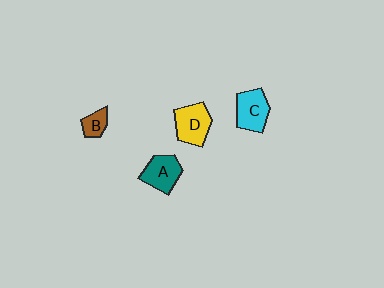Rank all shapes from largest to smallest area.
From largest to smallest: D (yellow), C (cyan), A (teal), B (brown).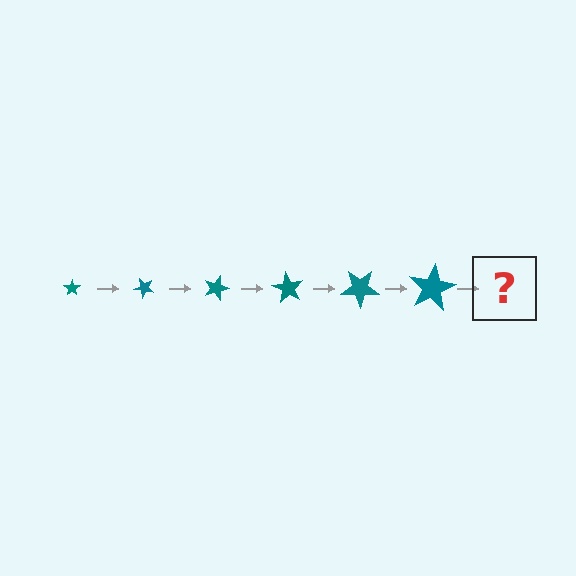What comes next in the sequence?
The next element should be a star, larger than the previous one and rotated 270 degrees from the start.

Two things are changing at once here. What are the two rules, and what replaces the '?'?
The two rules are that the star grows larger each step and it rotates 45 degrees each step. The '?' should be a star, larger than the previous one and rotated 270 degrees from the start.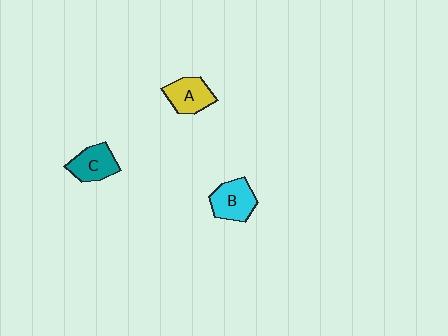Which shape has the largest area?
Shape B (cyan).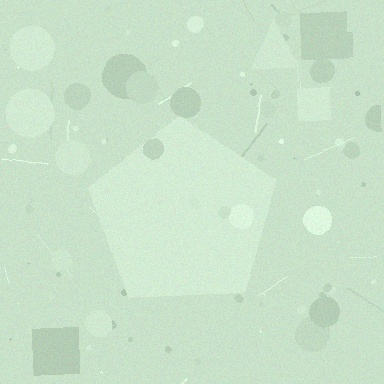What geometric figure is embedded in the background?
A pentagon is embedded in the background.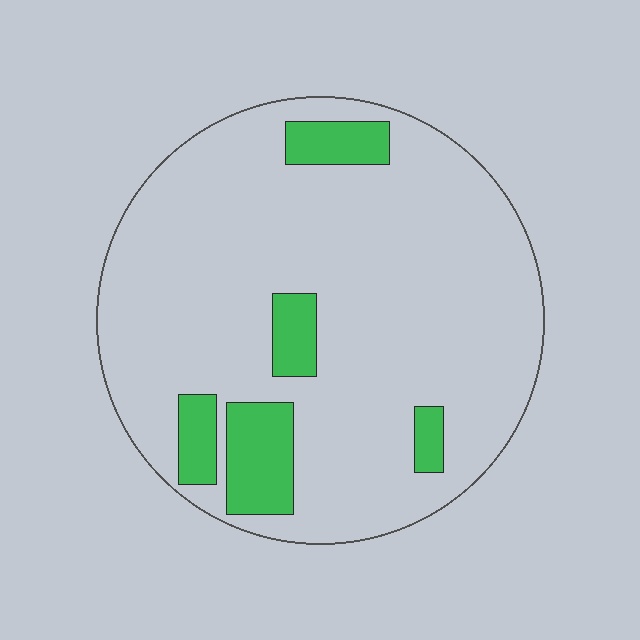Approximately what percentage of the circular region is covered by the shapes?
Approximately 15%.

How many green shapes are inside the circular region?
5.